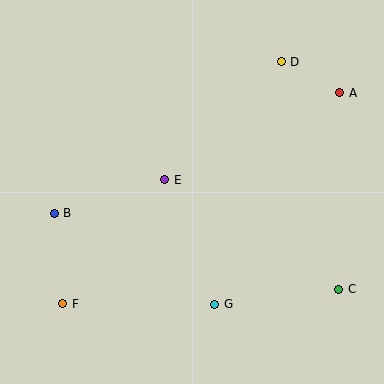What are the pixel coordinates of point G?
Point G is at (215, 304).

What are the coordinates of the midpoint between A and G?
The midpoint between A and G is at (277, 199).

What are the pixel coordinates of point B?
Point B is at (54, 213).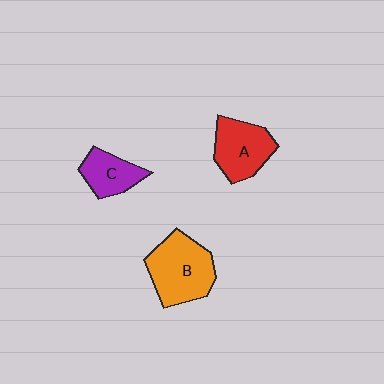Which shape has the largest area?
Shape B (orange).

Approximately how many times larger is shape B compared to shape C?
Approximately 1.8 times.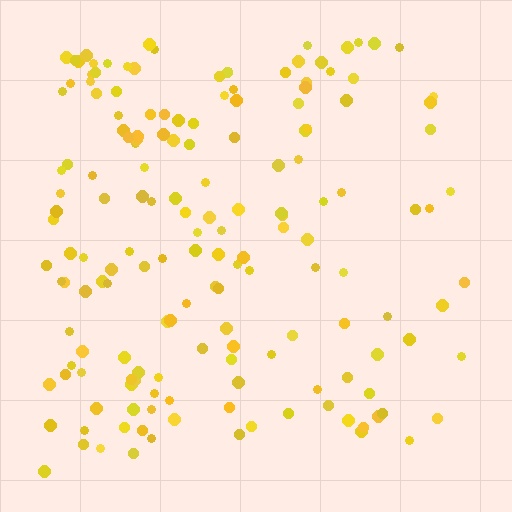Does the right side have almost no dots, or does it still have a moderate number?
Still a moderate number, just noticeably fewer than the left.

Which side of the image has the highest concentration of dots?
The left.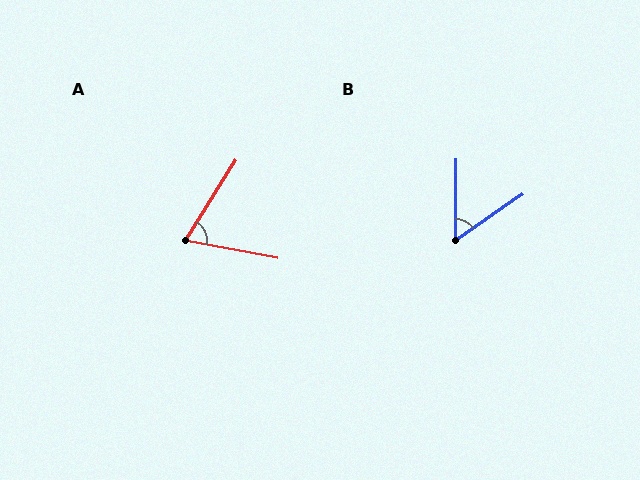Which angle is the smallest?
B, at approximately 56 degrees.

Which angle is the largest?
A, at approximately 68 degrees.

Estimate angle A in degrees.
Approximately 68 degrees.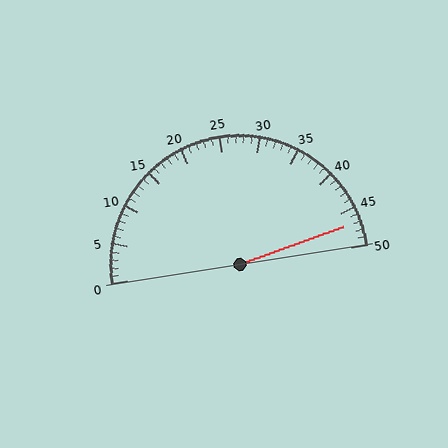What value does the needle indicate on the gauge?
The needle indicates approximately 47.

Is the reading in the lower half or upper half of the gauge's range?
The reading is in the upper half of the range (0 to 50).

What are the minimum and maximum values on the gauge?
The gauge ranges from 0 to 50.